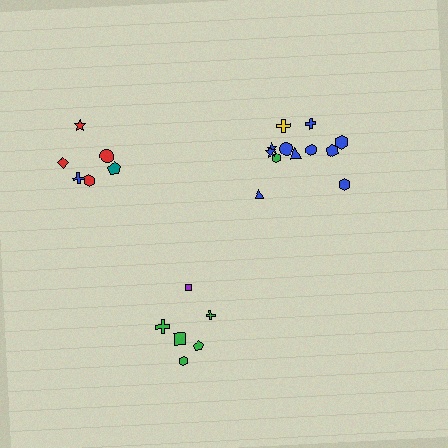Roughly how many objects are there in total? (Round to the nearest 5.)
Roughly 25 objects in total.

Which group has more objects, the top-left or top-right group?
The top-right group.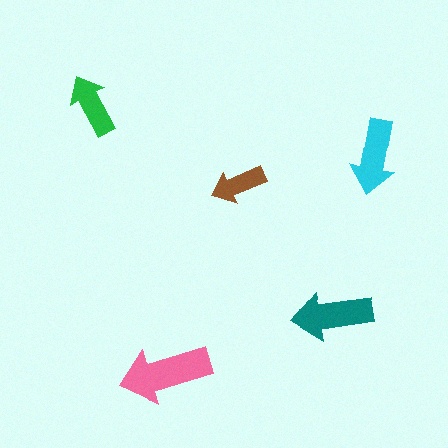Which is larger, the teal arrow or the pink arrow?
The pink one.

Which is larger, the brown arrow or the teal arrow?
The teal one.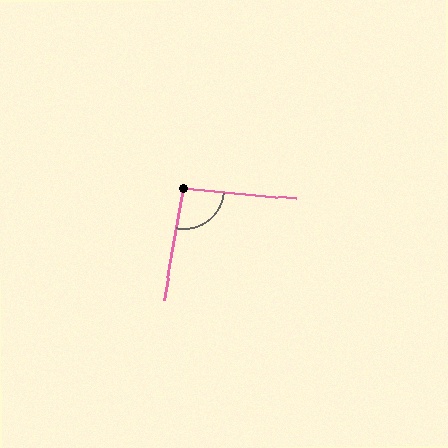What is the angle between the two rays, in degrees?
Approximately 95 degrees.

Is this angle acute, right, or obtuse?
It is approximately a right angle.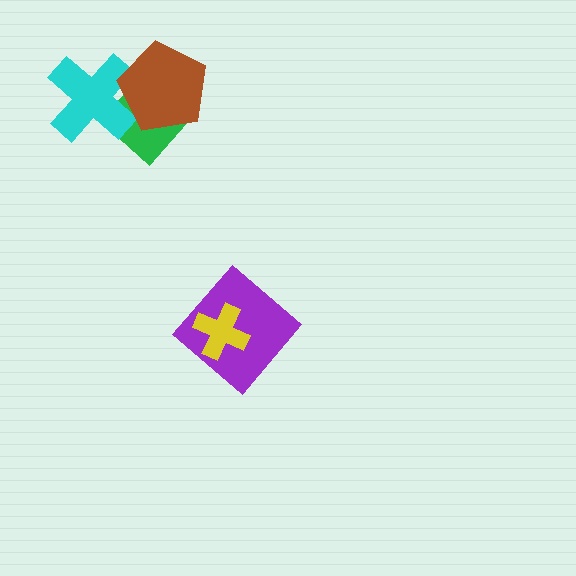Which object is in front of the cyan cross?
The brown pentagon is in front of the cyan cross.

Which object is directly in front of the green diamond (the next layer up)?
The cyan cross is directly in front of the green diamond.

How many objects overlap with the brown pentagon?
2 objects overlap with the brown pentagon.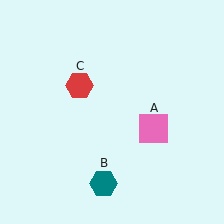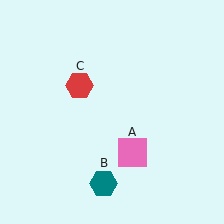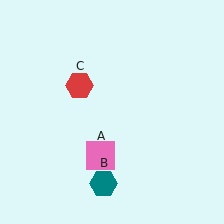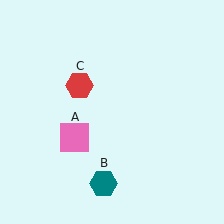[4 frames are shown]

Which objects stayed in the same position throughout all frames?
Teal hexagon (object B) and red hexagon (object C) remained stationary.